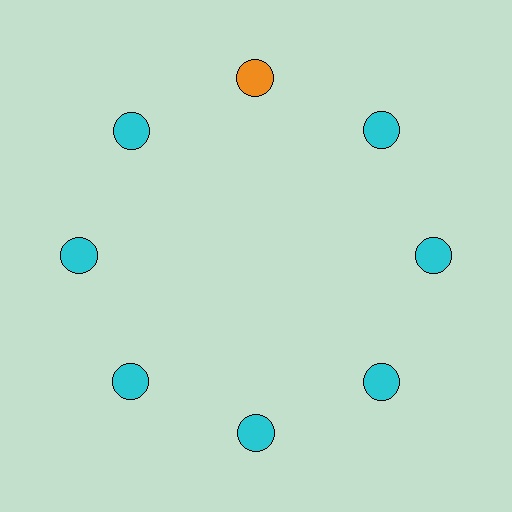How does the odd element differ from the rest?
It has a different color: orange instead of cyan.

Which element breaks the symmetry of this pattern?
The orange circle at roughly the 12 o'clock position breaks the symmetry. All other shapes are cyan circles.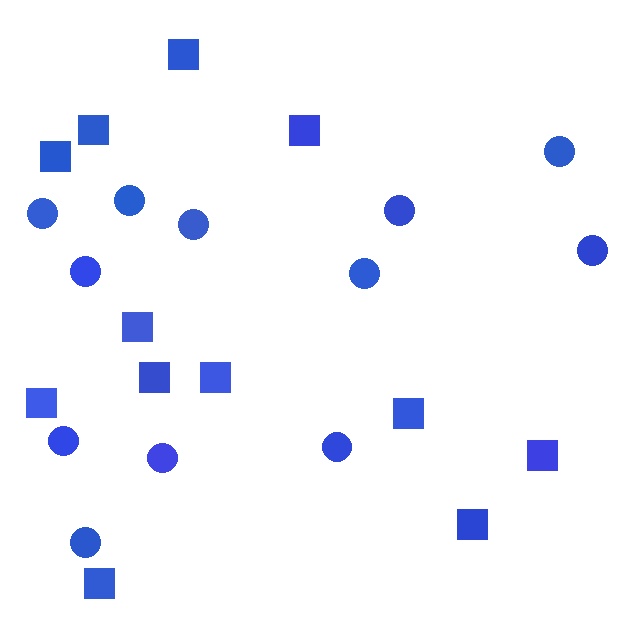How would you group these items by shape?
There are 2 groups: one group of circles (12) and one group of squares (12).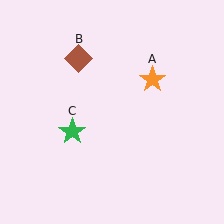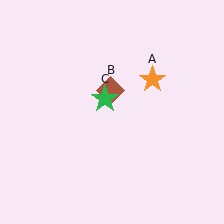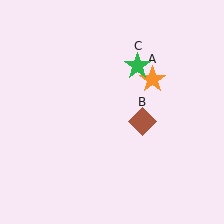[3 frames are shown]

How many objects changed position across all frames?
2 objects changed position: brown diamond (object B), green star (object C).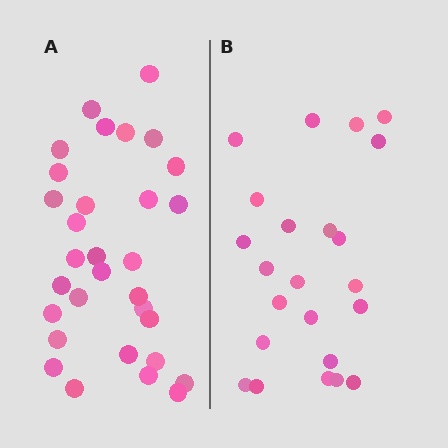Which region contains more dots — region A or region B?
Region A (the left region) has more dots.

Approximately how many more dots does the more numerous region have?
Region A has roughly 8 or so more dots than region B.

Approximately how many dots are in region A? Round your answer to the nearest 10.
About 30 dots. (The exact count is 31, which rounds to 30.)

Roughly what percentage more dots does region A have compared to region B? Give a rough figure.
About 35% more.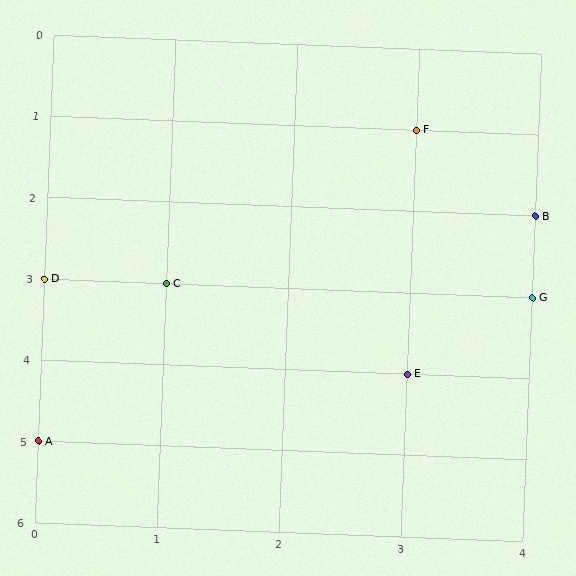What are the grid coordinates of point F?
Point F is at grid coordinates (3, 1).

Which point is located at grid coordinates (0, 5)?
Point A is at (0, 5).